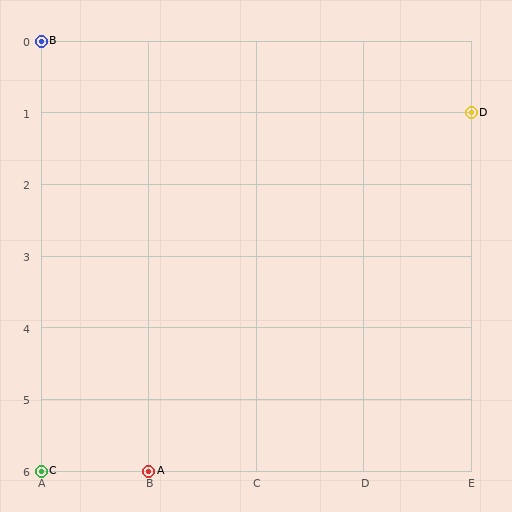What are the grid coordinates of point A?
Point A is at grid coordinates (B, 6).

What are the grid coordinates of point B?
Point B is at grid coordinates (A, 0).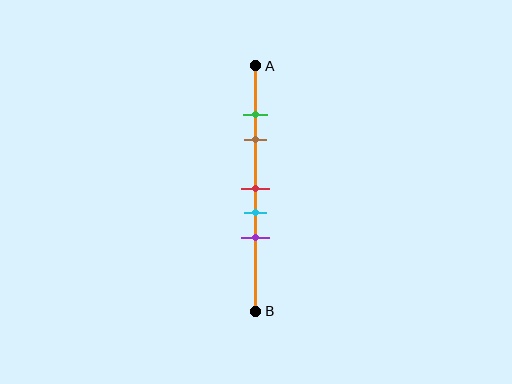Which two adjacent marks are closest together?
The green and brown marks are the closest adjacent pair.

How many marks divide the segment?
There are 5 marks dividing the segment.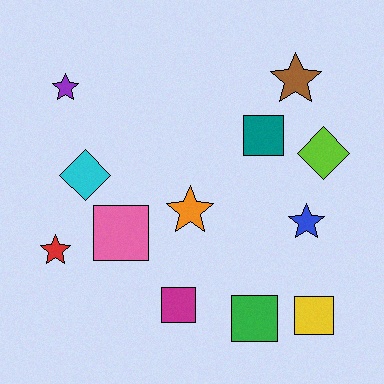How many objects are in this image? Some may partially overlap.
There are 12 objects.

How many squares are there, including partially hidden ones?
There are 5 squares.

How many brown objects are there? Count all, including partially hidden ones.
There is 1 brown object.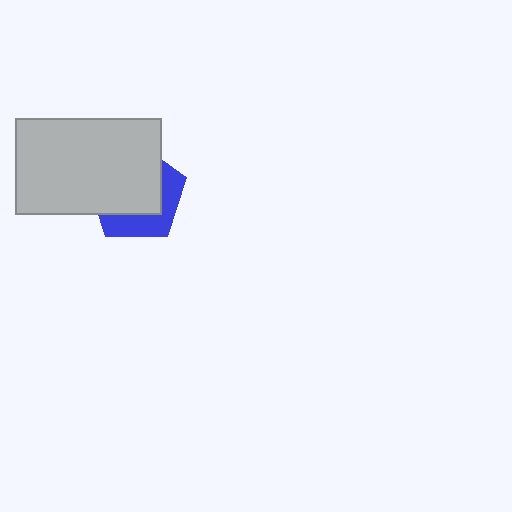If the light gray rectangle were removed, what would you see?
You would see the complete blue pentagon.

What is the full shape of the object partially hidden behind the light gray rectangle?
The partially hidden object is a blue pentagon.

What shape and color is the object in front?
The object in front is a light gray rectangle.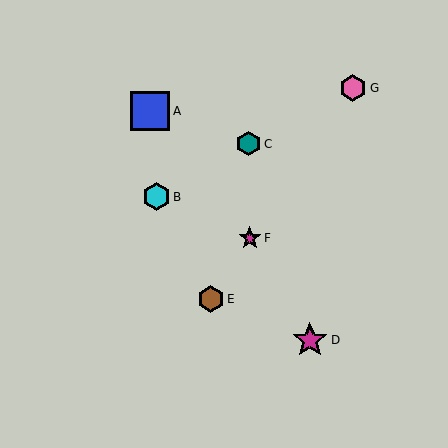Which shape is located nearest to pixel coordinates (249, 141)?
The teal hexagon (labeled C) at (248, 144) is nearest to that location.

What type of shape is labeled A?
Shape A is a blue square.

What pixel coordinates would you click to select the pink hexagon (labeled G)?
Click at (353, 88) to select the pink hexagon G.